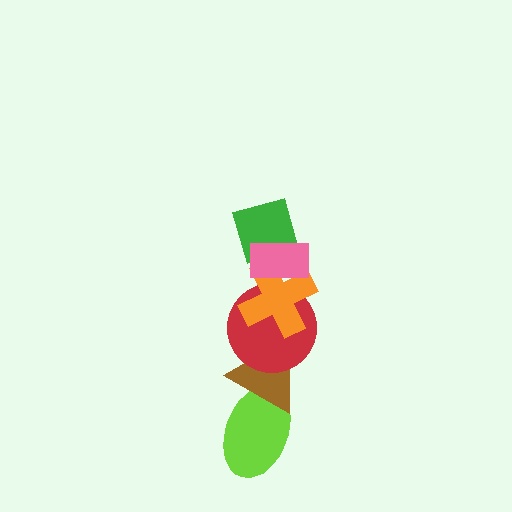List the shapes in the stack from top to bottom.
From top to bottom: the pink rectangle, the green diamond, the orange cross, the red circle, the brown triangle, the lime ellipse.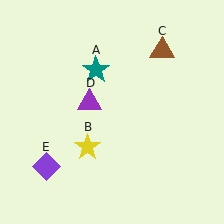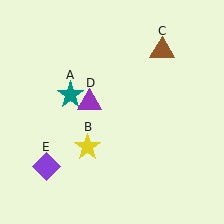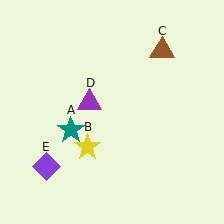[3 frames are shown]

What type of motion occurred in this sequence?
The teal star (object A) rotated counterclockwise around the center of the scene.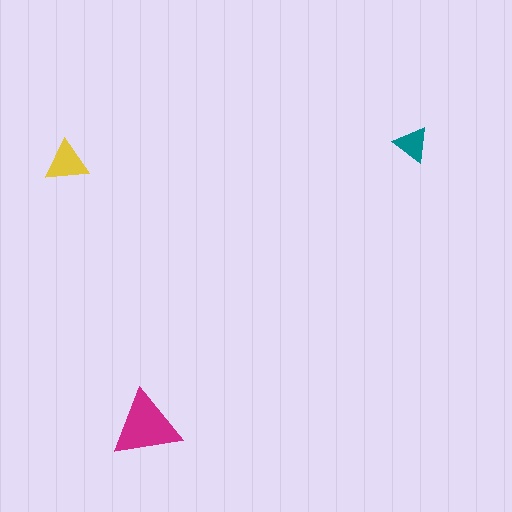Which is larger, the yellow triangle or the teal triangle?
The yellow one.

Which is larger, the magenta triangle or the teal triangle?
The magenta one.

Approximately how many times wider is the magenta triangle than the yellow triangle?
About 1.5 times wider.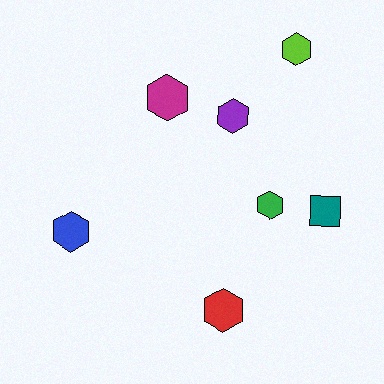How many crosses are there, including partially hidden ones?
There are no crosses.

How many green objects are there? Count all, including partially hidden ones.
There is 1 green object.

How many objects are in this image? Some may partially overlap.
There are 7 objects.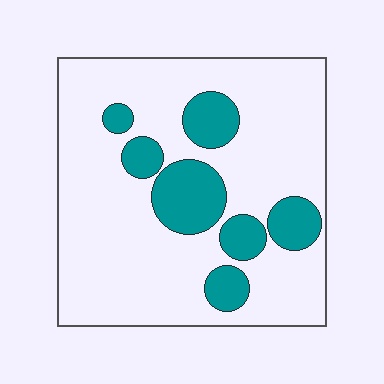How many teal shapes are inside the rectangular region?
7.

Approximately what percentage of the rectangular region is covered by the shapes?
Approximately 20%.